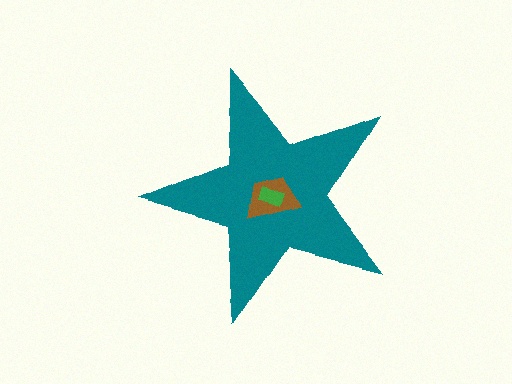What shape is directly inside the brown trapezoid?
The green rectangle.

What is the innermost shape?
The green rectangle.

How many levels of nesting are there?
3.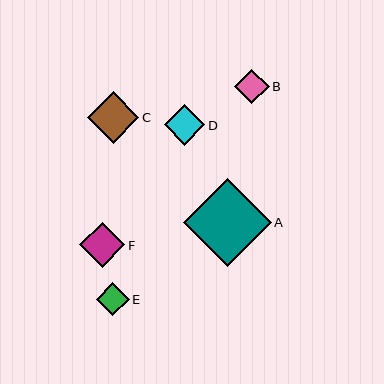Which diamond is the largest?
Diamond A is the largest with a size of approximately 88 pixels.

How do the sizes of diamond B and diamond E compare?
Diamond B and diamond E are approximately the same size.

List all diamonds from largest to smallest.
From largest to smallest: A, C, F, D, B, E.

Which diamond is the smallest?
Diamond E is the smallest with a size of approximately 33 pixels.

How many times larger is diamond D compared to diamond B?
Diamond D is approximately 1.2 times the size of diamond B.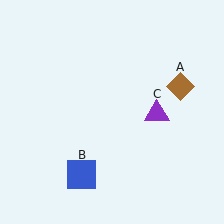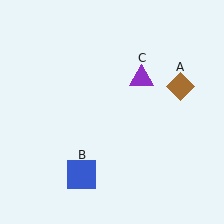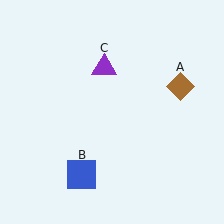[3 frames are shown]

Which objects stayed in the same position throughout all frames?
Brown diamond (object A) and blue square (object B) remained stationary.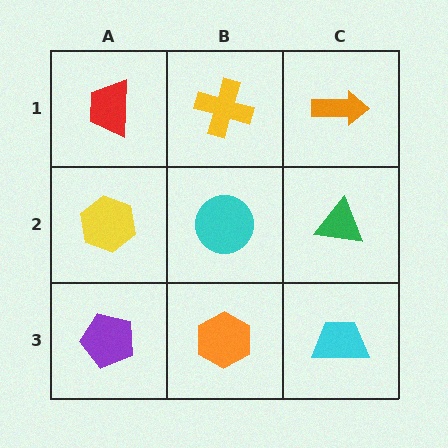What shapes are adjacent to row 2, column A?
A red trapezoid (row 1, column A), a purple pentagon (row 3, column A), a cyan circle (row 2, column B).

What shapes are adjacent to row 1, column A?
A yellow hexagon (row 2, column A), a yellow cross (row 1, column B).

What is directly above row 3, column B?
A cyan circle.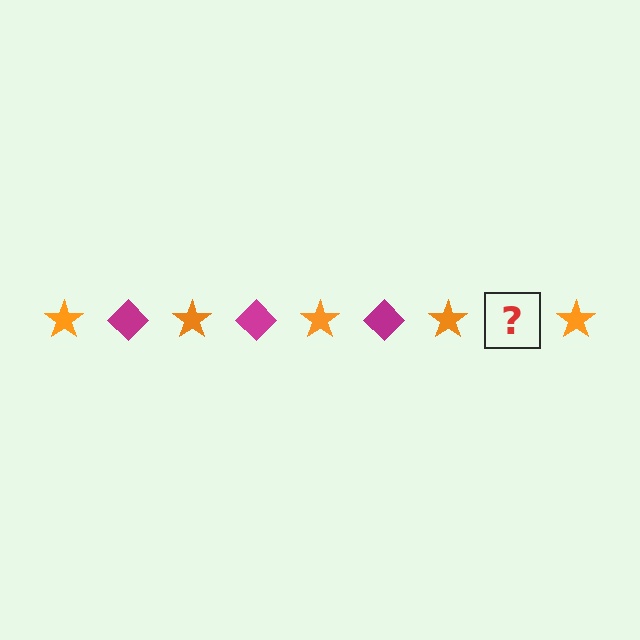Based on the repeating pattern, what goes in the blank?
The blank should be a magenta diamond.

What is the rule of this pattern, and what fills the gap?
The rule is that the pattern alternates between orange star and magenta diamond. The gap should be filled with a magenta diamond.